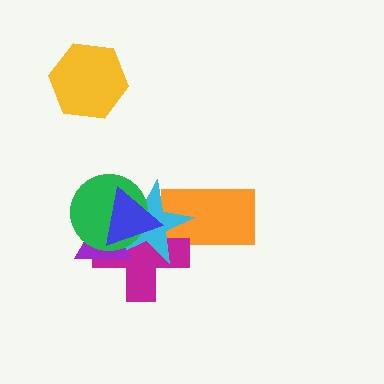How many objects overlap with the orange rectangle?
2 objects overlap with the orange rectangle.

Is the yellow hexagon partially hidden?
No, no other shape covers it.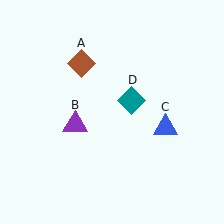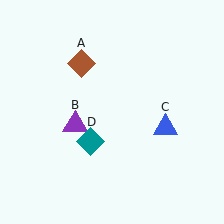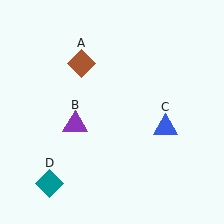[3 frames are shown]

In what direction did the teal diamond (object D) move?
The teal diamond (object D) moved down and to the left.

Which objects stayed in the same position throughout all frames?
Brown diamond (object A) and purple triangle (object B) and blue triangle (object C) remained stationary.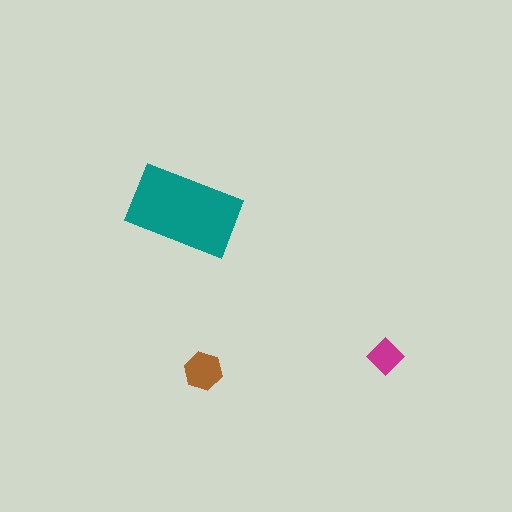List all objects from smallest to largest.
The magenta diamond, the brown hexagon, the teal rectangle.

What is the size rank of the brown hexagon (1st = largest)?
2nd.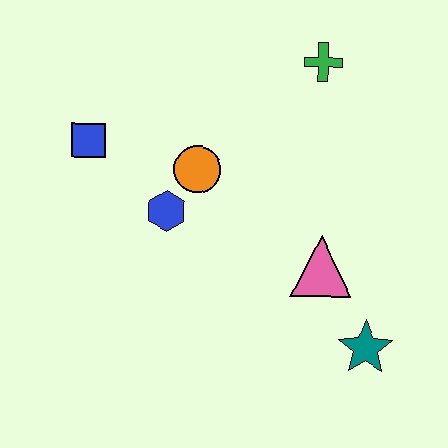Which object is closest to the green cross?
The orange circle is closest to the green cross.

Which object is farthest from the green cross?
The teal star is farthest from the green cross.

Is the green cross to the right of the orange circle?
Yes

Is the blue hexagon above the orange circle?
No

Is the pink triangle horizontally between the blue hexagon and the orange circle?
No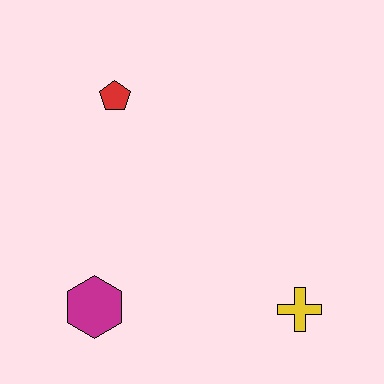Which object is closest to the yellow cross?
The magenta hexagon is closest to the yellow cross.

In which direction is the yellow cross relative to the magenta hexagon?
The yellow cross is to the right of the magenta hexagon.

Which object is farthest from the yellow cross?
The red pentagon is farthest from the yellow cross.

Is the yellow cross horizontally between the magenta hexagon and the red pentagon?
No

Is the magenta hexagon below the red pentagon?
Yes